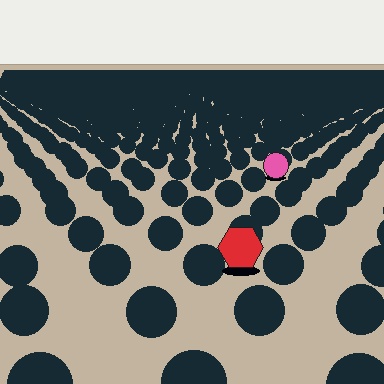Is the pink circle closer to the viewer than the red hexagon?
No. The red hexagon is closer — you can tell from the texture gradient: the ground texture is coarser near it.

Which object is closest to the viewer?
The red hexagon is closest. The texture marks near it are larger and more spread out.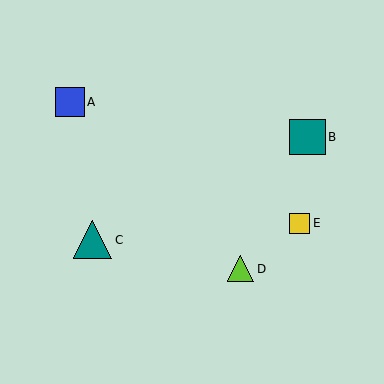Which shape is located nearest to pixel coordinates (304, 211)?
The yellow square (labeled E) at (299, 223) is nearest to that location.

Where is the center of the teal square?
The center of the teal square is at (307, 137).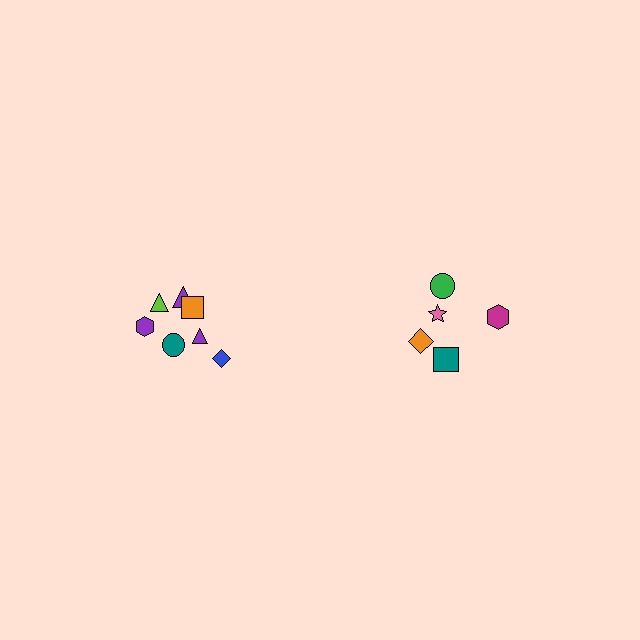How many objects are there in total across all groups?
There are 12 objects.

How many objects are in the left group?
There are 7 objects.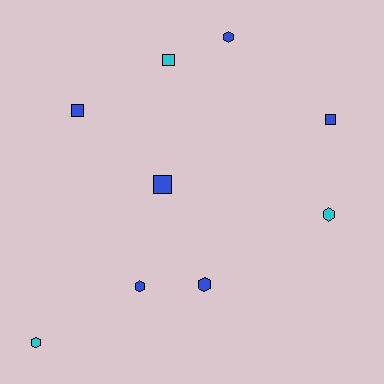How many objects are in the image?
There are 9 objects.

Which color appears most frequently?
Blue, with 6 objects.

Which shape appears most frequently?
Hexagon, with 5 objects.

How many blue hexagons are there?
There are 3 blue hexagons.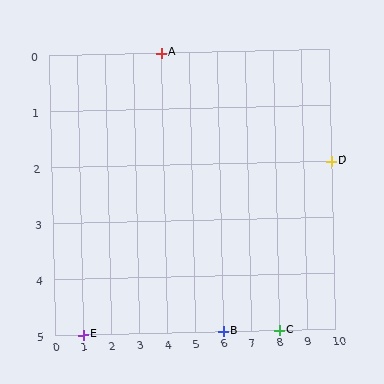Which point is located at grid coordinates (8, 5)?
Point C is at (8, 5).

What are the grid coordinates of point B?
Point B is at grid coordinates (6, 5).